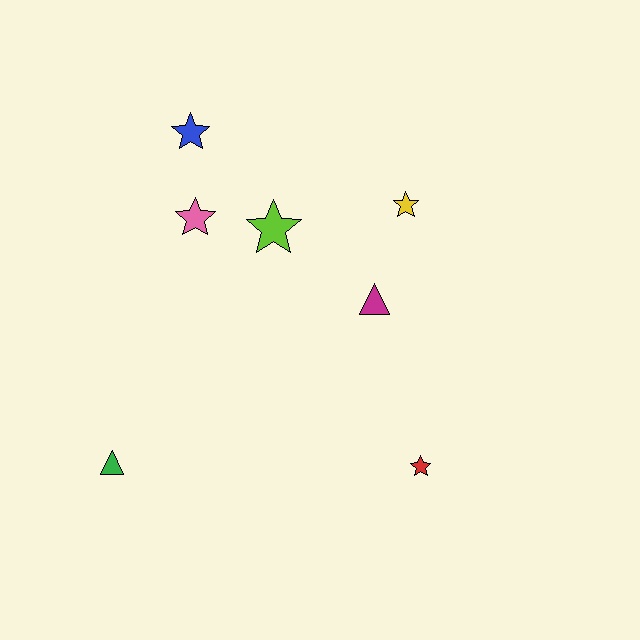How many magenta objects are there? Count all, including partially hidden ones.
There is 1 magenta object.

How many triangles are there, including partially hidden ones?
There are 2 triangles.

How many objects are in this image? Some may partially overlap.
There are 7 objects.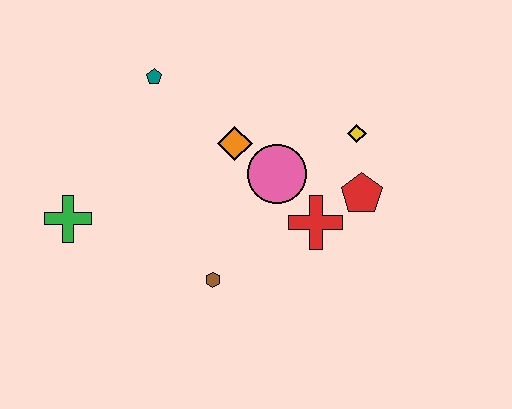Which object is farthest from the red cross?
The green cross is farthest from the red cross.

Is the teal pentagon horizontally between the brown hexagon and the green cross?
Yes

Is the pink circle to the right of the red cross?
No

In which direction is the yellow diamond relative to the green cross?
The yellow diamond is to the right of the green cross.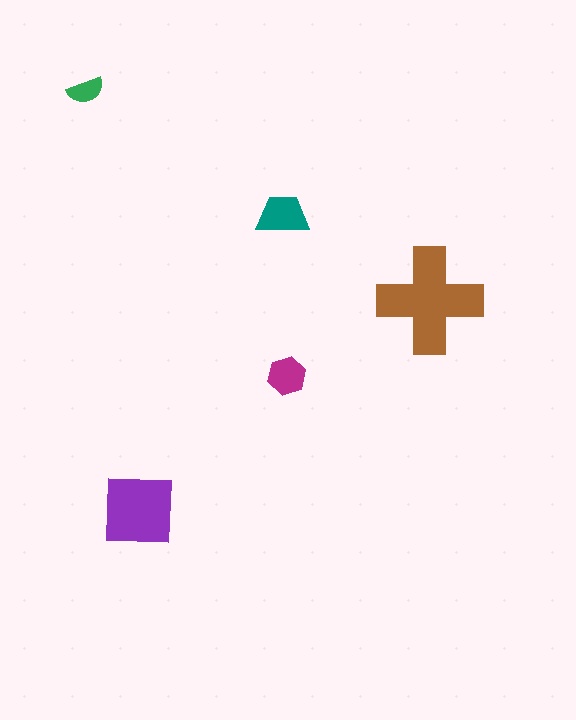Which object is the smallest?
The green semicircle.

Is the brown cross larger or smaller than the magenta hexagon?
Larger.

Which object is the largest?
The brown cross.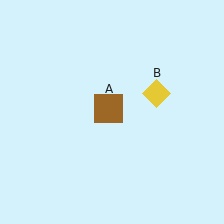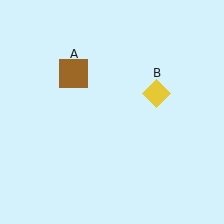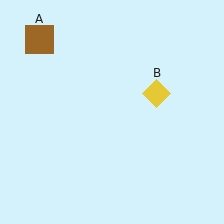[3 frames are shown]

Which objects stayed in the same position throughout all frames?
Yellow diamond (object B) remained stationary.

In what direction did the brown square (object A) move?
The brown square (object A) moved up and to the left.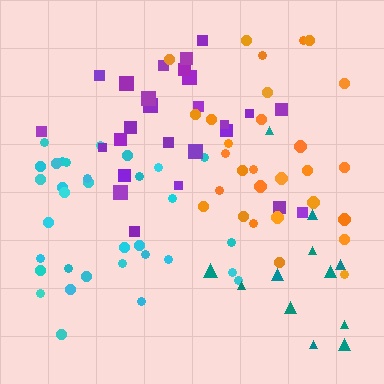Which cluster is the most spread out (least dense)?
Teal.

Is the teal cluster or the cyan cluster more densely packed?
Cyan.